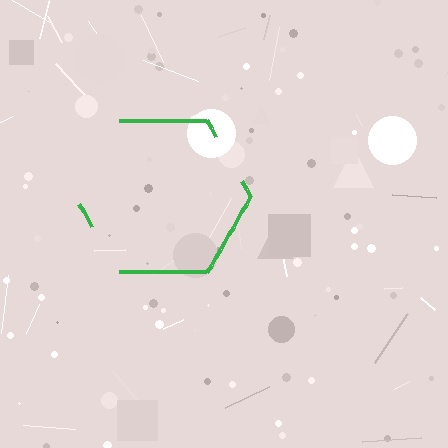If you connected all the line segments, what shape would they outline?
They would outline a hexagon.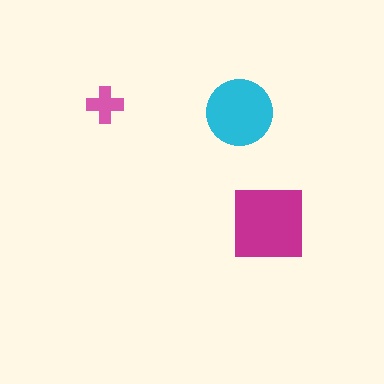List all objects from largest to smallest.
The magenta square, the cyan circle, the pink cross.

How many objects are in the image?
There are 3 objects in the image.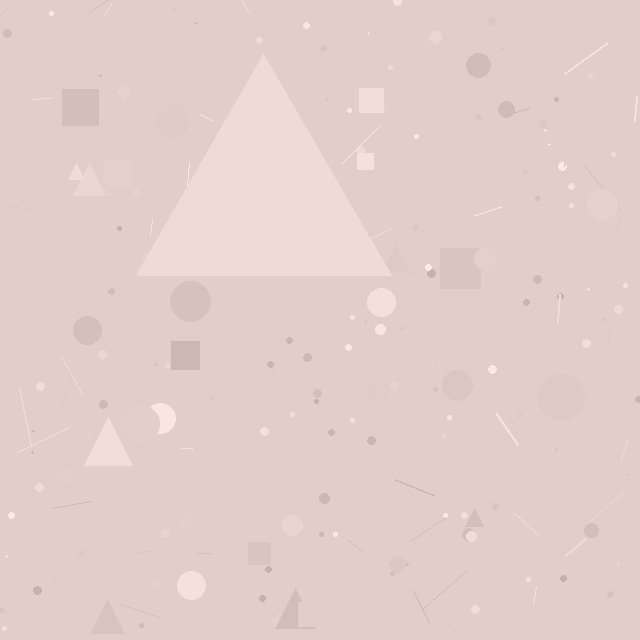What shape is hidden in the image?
A triangle is hidden in the image.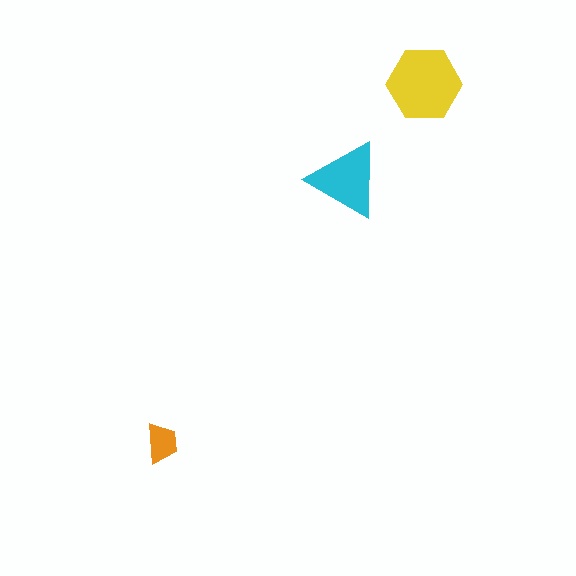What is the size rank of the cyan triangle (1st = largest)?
2nd.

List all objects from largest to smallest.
The yellow hexagon, the cyan triangle, the orange trapezoid.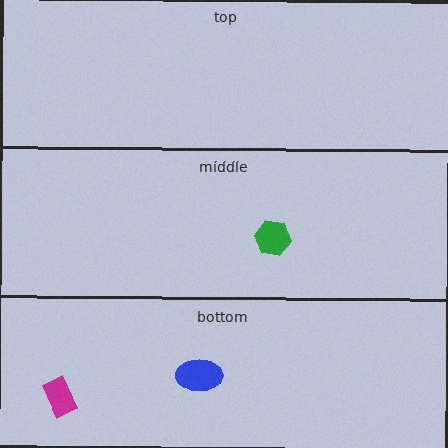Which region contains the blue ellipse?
The bottom region.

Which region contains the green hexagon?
The middle region.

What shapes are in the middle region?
The green hexagon.